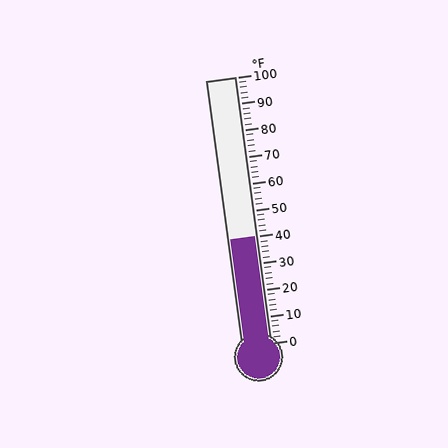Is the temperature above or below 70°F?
The temperature is below 70°F.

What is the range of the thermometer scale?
The thermometer scale ranges from 0°F to 100°F.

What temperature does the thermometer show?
The thermometer shows approximately 40°F.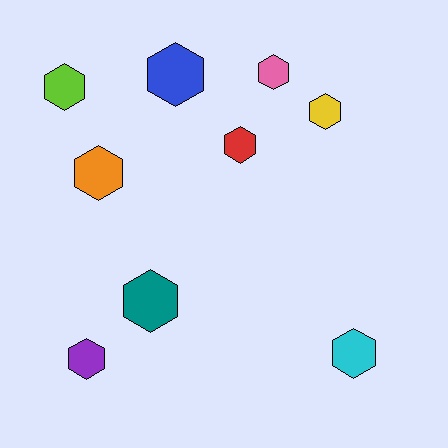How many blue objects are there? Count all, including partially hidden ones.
There is 1 blue object.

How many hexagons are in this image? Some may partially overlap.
There are 9 hexagons.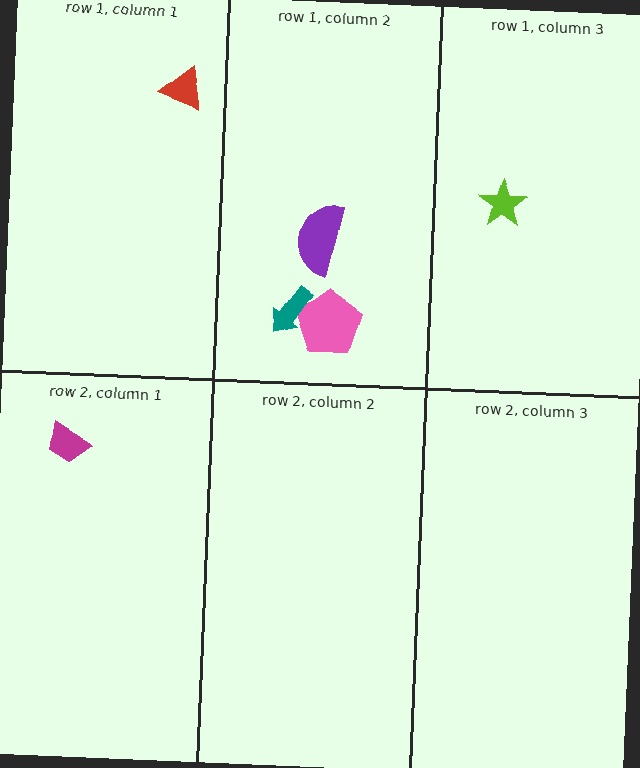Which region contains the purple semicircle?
The row 1, column 2 region.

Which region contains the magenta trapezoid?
The row 2, column 1 region.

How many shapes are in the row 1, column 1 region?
1.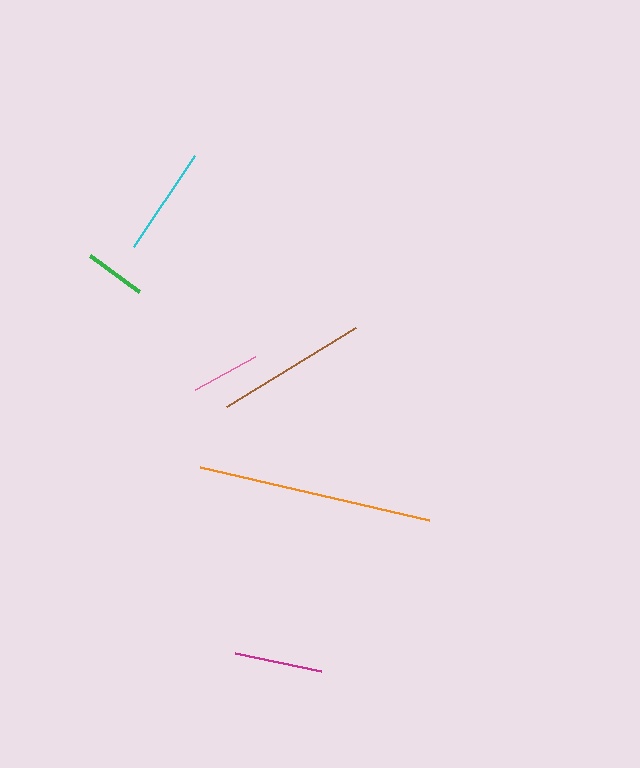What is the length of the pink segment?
The pink segment is approximately 68 pixels long.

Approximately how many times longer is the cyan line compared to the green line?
The cyan line is approximately 1.8 times the length of the green line.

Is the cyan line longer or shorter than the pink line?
The cyan line is longer than the pink line.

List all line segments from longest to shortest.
From longest to shortest: orange, brown, cyan, magenta, pink, green.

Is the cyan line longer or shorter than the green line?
The cyan line is longer than the green line.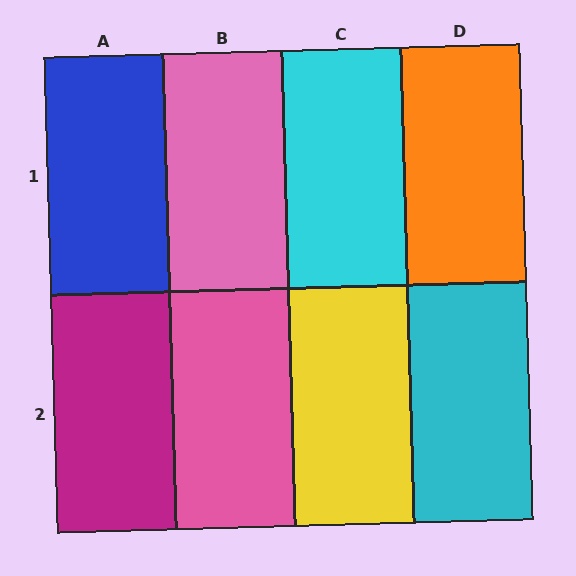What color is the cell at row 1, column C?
Cyan.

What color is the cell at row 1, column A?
Blue.